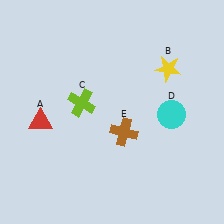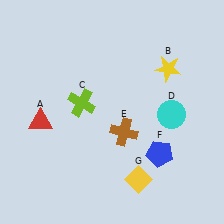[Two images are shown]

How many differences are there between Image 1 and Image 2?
There are 2 differences between the two images.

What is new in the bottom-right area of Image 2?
A blue pentagon (F) was added in the bottom-right area of Image 2.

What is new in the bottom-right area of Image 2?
A yellow diamond (G) was added in the bottom-right area of Image 2.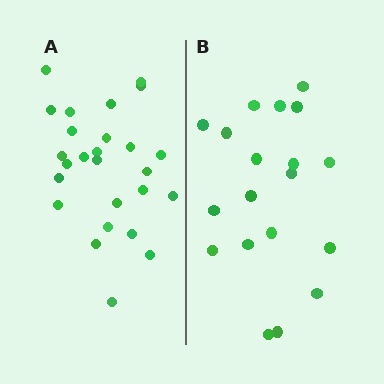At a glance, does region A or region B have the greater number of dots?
Region A (the left region) has more dots.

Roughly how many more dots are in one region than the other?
Region A has roughly 8 or so more dots than region B.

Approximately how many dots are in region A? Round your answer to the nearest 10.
About 30 dots. (The exact count is 26, which rounds to 30.)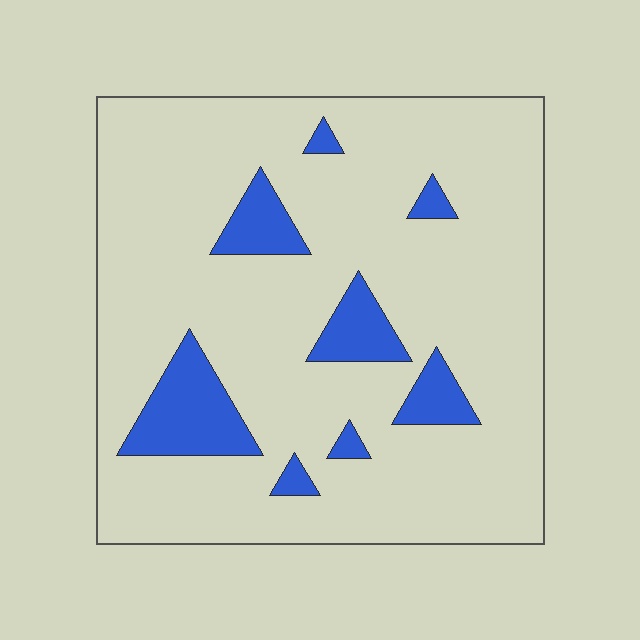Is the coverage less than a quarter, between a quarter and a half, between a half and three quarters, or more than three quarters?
Less than a quarter.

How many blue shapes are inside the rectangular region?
8.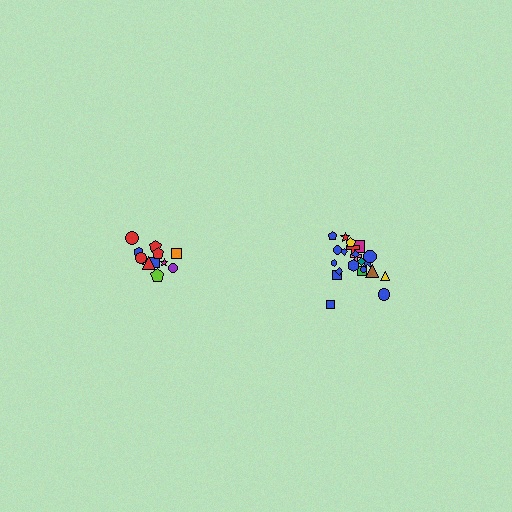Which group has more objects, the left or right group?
The right group.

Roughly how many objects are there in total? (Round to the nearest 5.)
Roughly 35 objects in total.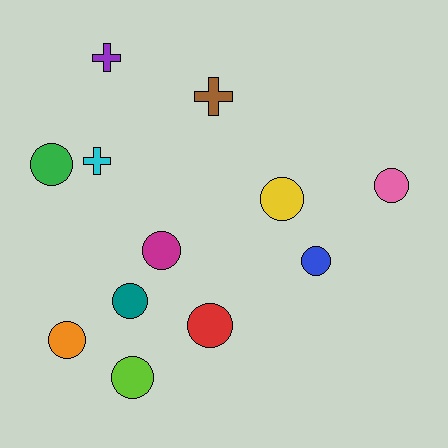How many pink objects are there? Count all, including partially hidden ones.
There is 1 pink object.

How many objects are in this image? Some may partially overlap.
There are 12 objects.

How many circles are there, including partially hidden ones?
There are 9 circles.